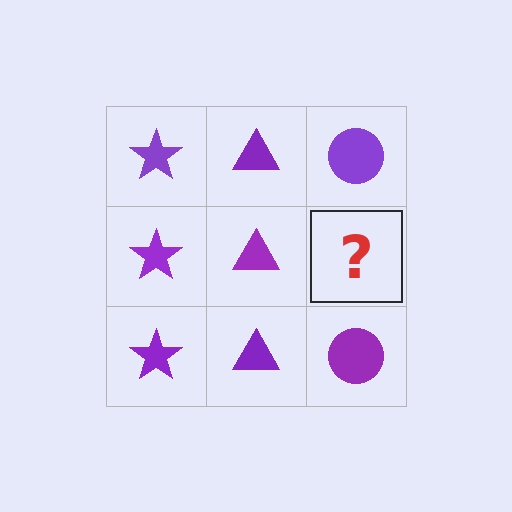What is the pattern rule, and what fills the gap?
The rule is that each column has a consistent shape. The gap should be filled with a purple circle.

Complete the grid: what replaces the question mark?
The question mark should be replaced with a purple circle.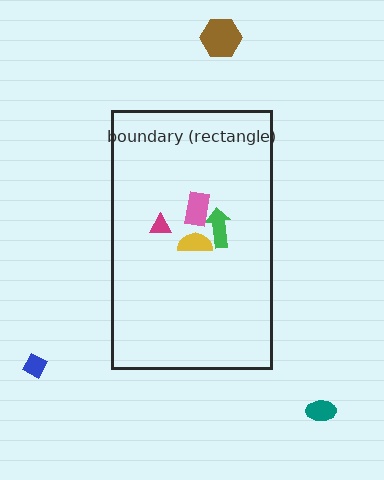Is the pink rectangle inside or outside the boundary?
Inside.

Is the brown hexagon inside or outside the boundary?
Outside.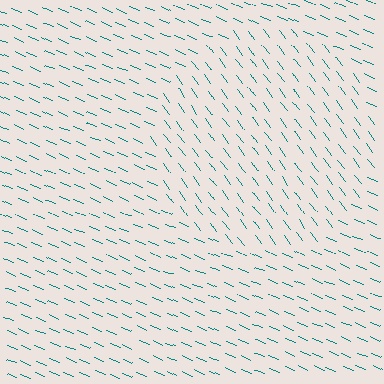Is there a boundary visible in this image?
Yes, there is a texture boundary formed by a change in line orientation.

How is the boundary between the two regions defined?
The boundary is defined purely by a change in line orientation (approximately 31 degrees difference). All lines are the same color and thickness.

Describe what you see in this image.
The image is filled with small teal line segments. A circle region in the image has lines oriented differently from the surrounding lines, creating a visible texture boundary.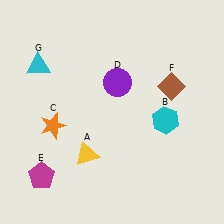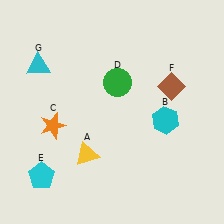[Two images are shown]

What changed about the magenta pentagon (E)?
In Image 1, E is magenta. In Image 2, it changed to cyan.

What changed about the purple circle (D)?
In Image 1, D is purple. In Image 2, it changed to green.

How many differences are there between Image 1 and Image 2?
There are 2 differences between the two images.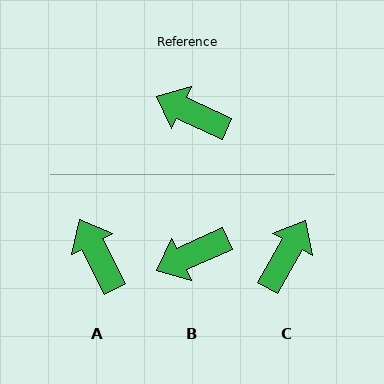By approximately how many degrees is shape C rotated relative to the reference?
Approximately 94 degrees clockwise.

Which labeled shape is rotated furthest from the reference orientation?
C, about 94 degrees away.